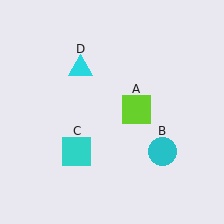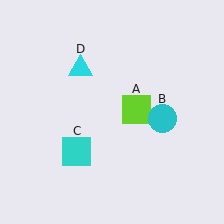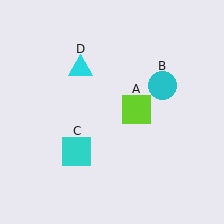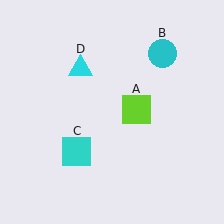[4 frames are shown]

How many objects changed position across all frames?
1 object changed position: cyan circle (object B).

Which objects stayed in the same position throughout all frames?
Lime square (object A) and cyan square (object C) and cyan triangle (object D) remained stationary.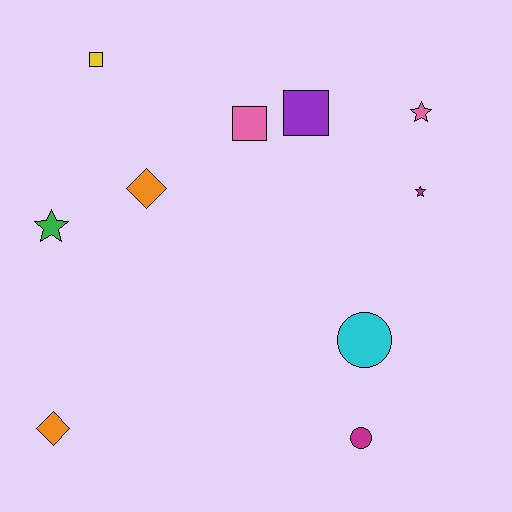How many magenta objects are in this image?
There are 2 magenta objects.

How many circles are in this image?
There are 2 circles.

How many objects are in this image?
There are 10 objects.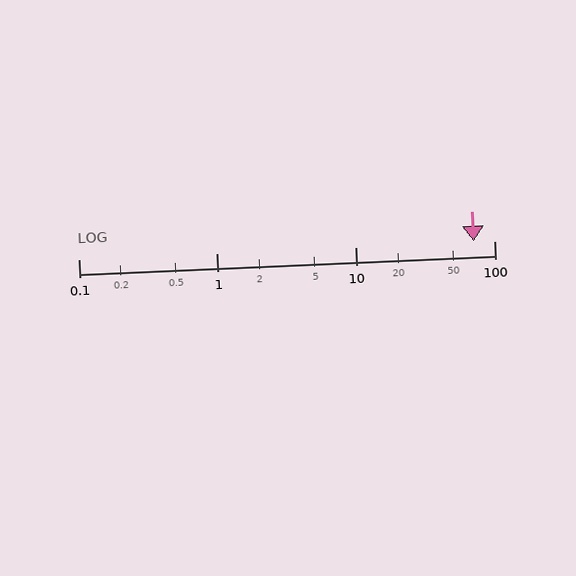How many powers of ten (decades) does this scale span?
The scale spans 3 decades, from 0.1 to 100.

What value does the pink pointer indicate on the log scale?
The pointer indicates approximately 71.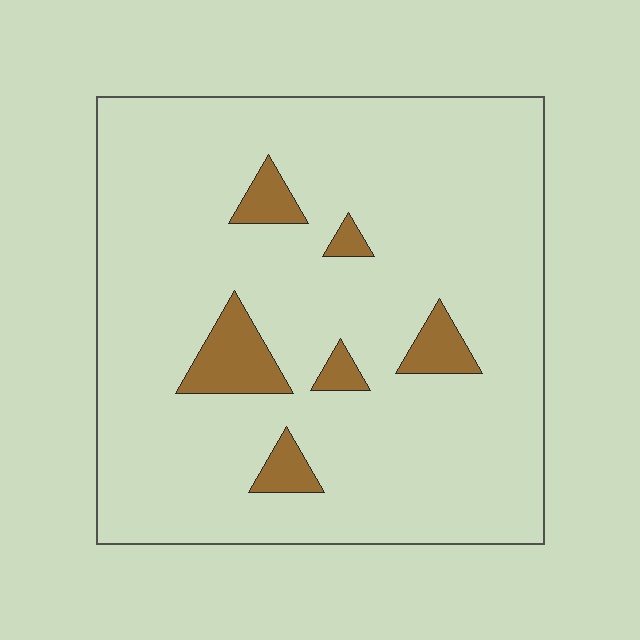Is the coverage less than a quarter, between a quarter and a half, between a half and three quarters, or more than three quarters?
Less than a quarter.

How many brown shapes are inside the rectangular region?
6.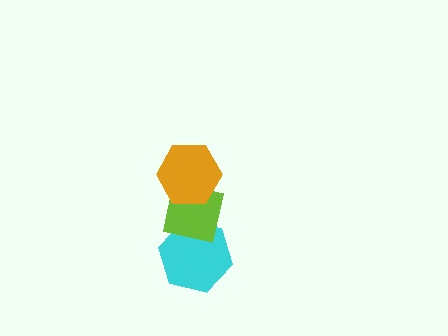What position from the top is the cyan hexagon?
The cyan hexagon is 3rd from the top.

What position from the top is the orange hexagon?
The orange hexagon is 1st from the top.